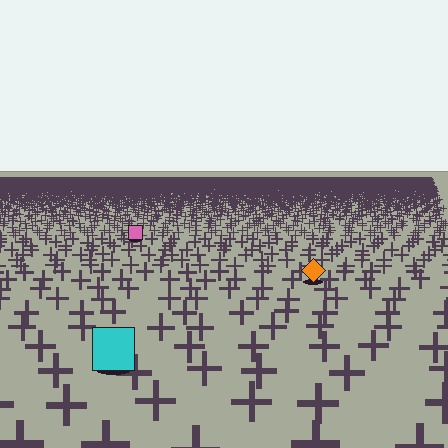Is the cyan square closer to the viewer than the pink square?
Yes. The cyan square is closer — you can tell from the texture gradient: the ground texture is coarser near it.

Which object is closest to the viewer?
The cyan square is closest. The texture marks near it are larger and more spread out.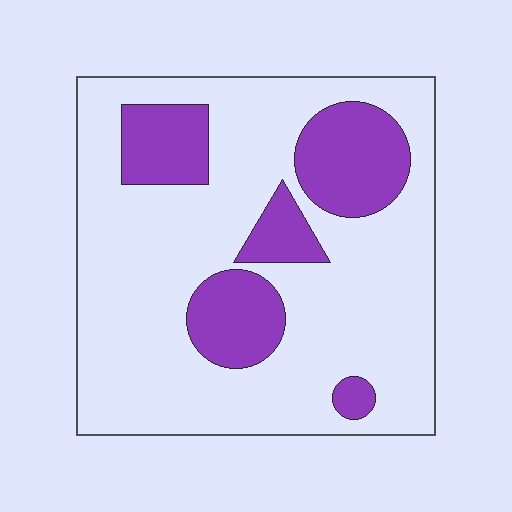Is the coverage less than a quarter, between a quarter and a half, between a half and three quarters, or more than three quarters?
Less than a quarter.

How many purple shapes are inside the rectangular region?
5.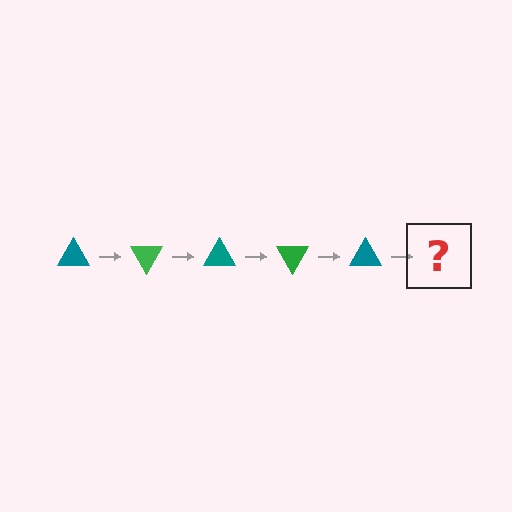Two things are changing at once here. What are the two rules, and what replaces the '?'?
The two rules are that it rotates 60 degrees each step and the color cycles through teal and green. The '?' should be a green triangle, rotated 300 degrees from the start.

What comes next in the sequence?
The next element should be a green triangle, rotated 300 degrees from the start.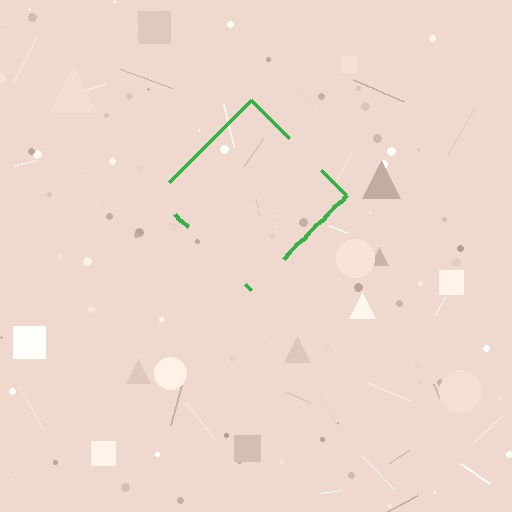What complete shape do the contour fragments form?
The contour fragments form a diamond.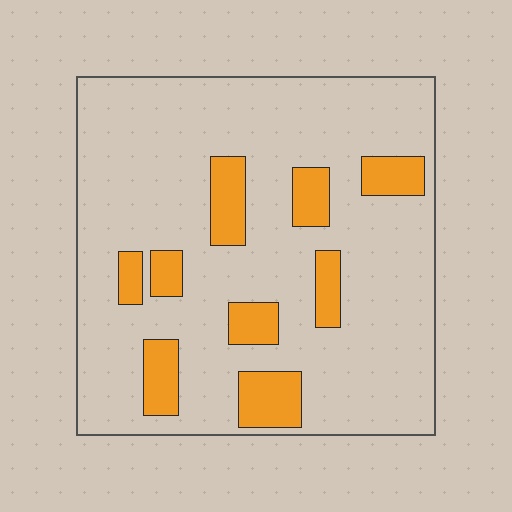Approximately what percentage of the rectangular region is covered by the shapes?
Approximately 15%.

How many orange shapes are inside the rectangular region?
9.